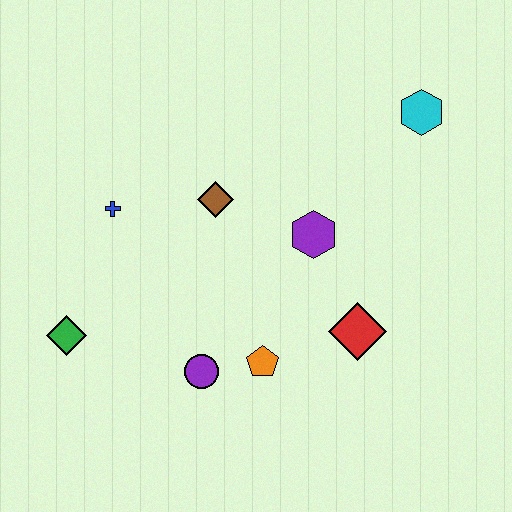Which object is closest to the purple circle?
The orange pentagon is closest to the purple circle.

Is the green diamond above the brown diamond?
No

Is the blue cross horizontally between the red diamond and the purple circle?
No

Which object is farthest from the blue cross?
The cyan hexagon is farthest from the blue cross.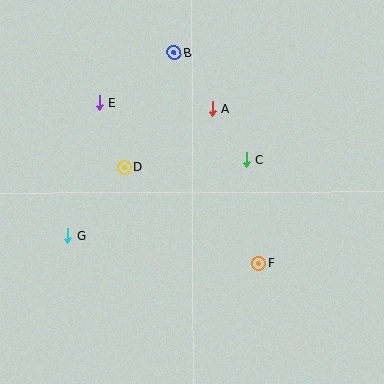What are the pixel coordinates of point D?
Point D is at (124, 168).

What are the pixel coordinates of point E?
Point E is at (99, 103).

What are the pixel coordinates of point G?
Point G is at (68, 236).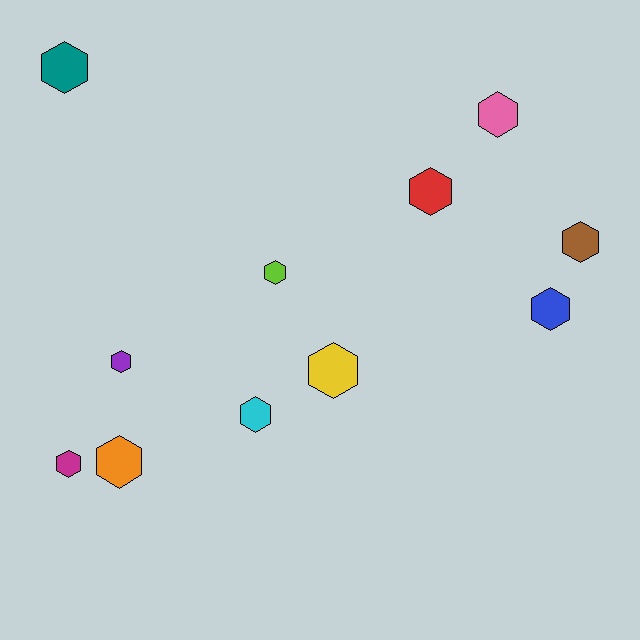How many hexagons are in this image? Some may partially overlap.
There are 11 hexagons.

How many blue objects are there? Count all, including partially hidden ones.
There is 1 blue object.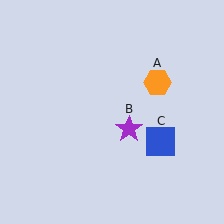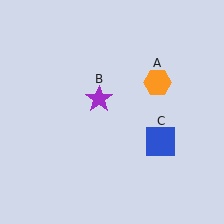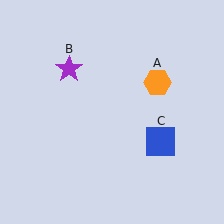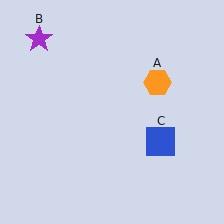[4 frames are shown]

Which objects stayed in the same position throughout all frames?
Orange hexagon (object A) and blue square (object C) remained stationary.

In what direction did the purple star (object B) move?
The purple star (object B) moved up and to the left.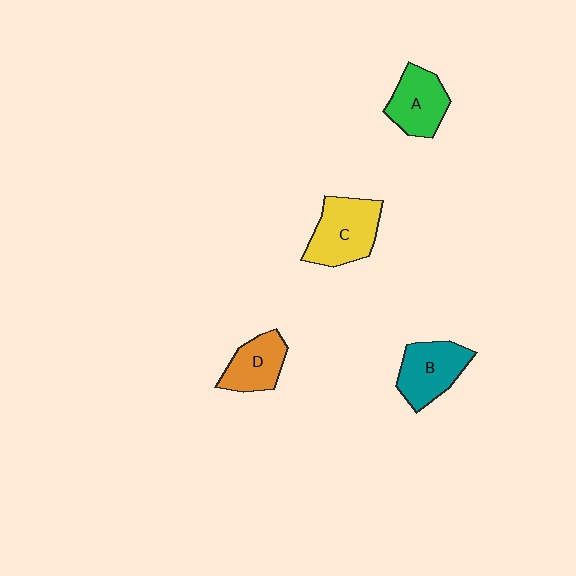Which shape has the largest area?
Shape C (yellow).